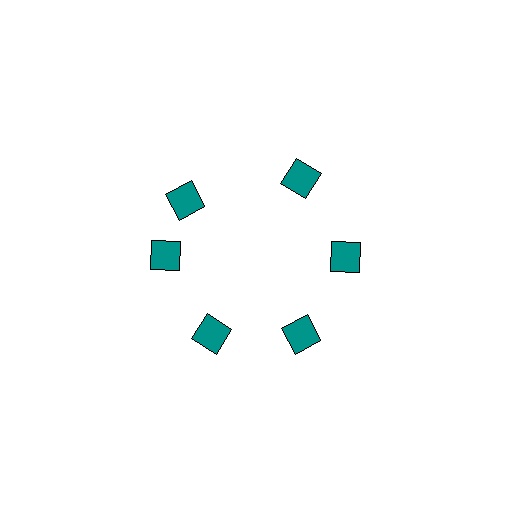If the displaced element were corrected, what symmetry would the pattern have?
It would have 6-fold rotational symmetry — the pattern would map onto itself every 60 degrees.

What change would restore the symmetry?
The symmetry would be restored by rotating it back into even spacing with its neighbors so that all 6 diamonds sit at equal angles and equal distance from the center.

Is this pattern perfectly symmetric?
No. The 6 teal diamonds are arranged in a ring, but one element near the 11 o'clock position is rotated out of alignment along the ring, breaking the 6-fold rotational symmetry.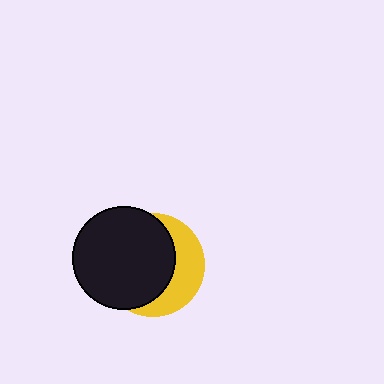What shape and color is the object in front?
The object in front is a black circle.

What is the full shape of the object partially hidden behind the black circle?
The partially hidden object is a yellow circle.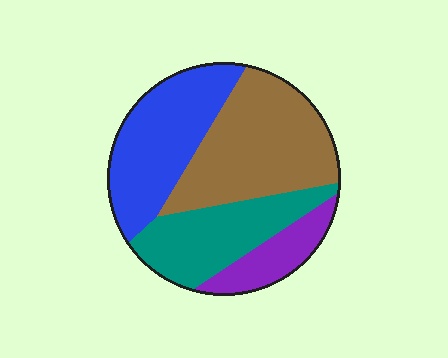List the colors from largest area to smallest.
From largest to smallest: brown, blue, teal, purple.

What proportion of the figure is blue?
Blue covers 29% of the figure.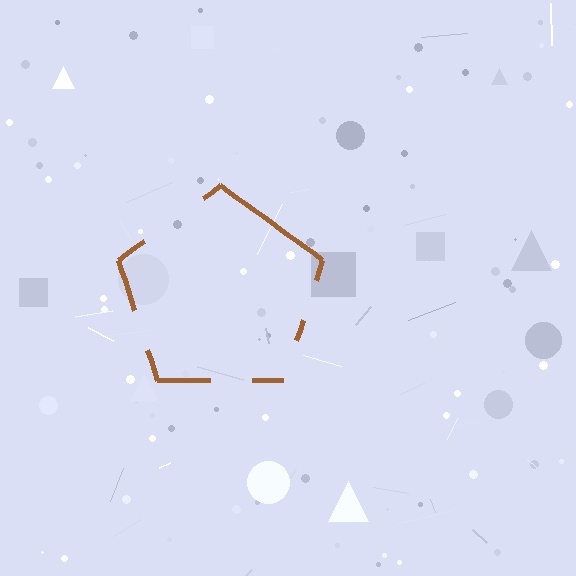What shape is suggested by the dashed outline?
The dashed outline suggests a pentagon.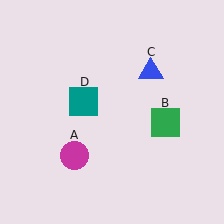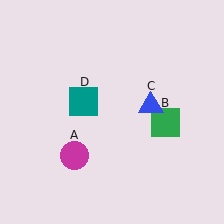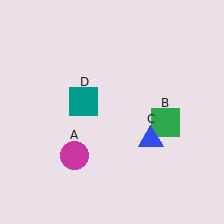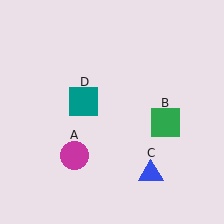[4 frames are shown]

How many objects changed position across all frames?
1 object changed position: blue triangle (object C).